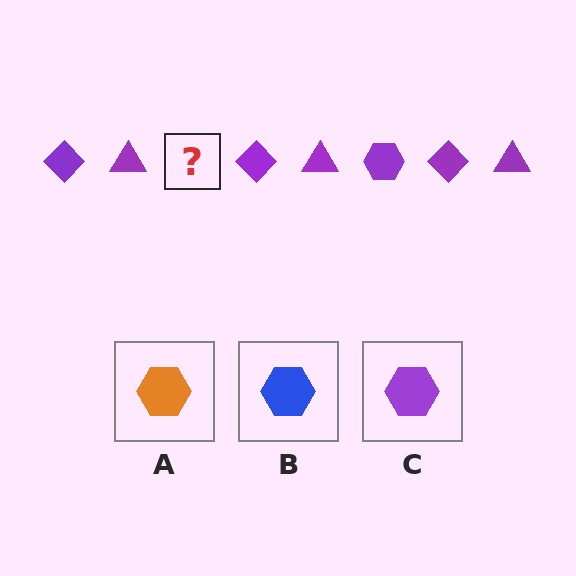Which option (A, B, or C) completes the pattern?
C.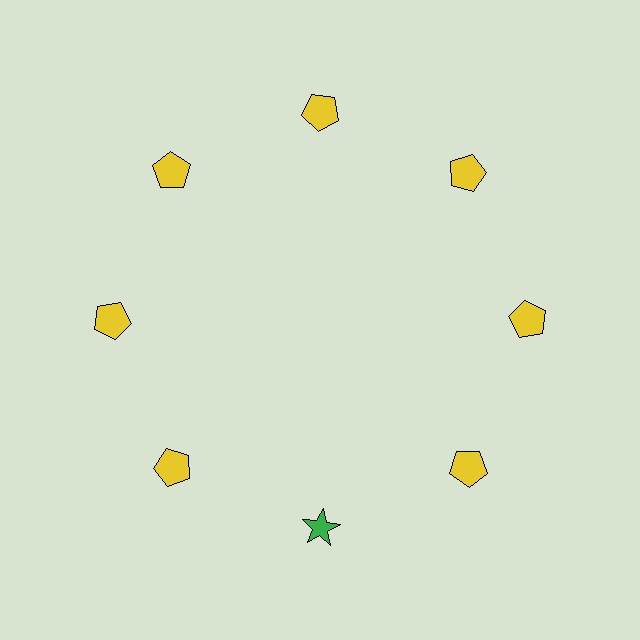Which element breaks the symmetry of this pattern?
The green star at roughly the 6 o'clock position breaks the symmetry. All other shapes are yellow pentagons.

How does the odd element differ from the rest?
It differs in both color (green instead of yellow) and shape (star instead of pentagon).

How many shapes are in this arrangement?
There are 8 shapes arranged in a ring pattern.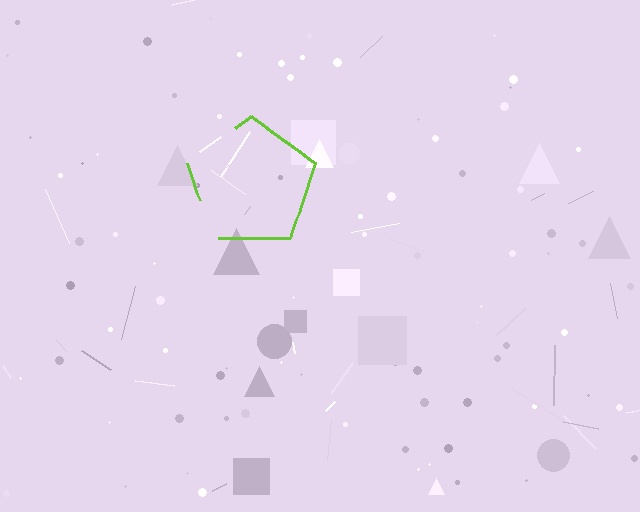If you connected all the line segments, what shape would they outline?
They would outline a pentagon.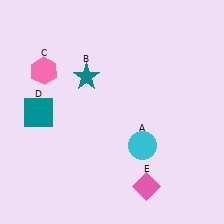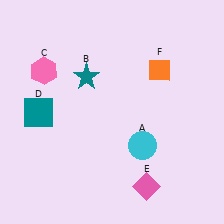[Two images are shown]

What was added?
An orange diamond (F) was added in Image 2.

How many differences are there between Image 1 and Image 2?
There is 1 difference between the two images.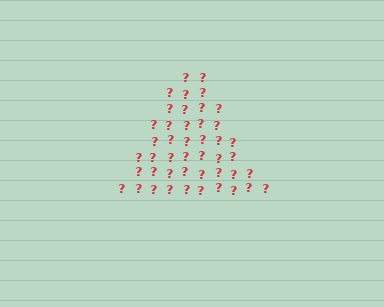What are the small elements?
The small elements are question marks.